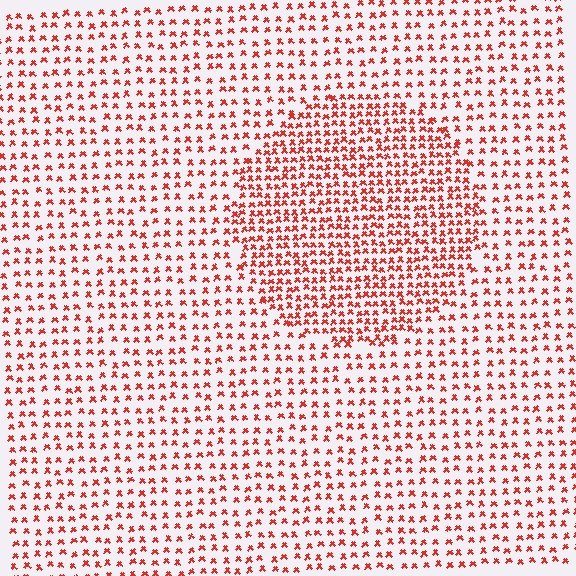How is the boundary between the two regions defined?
The boundary is defined by a change in element density (approximately 1.8x ratio). All elements are the same color, size, and shape.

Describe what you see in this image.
The image contains small red elements arranged at two different densities. A circle-shaped region is visible where the elements are more densely packed than the surrounding area.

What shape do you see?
I see a circle.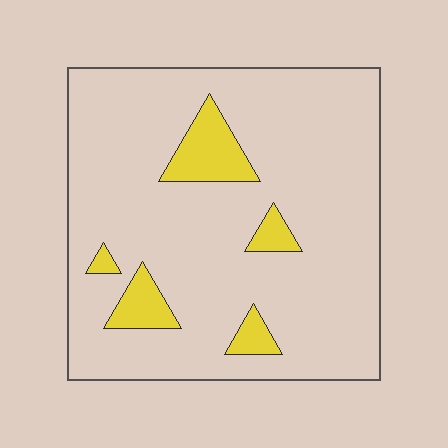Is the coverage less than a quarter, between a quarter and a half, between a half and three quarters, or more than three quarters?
Less than a quarter.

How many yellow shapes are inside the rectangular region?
5.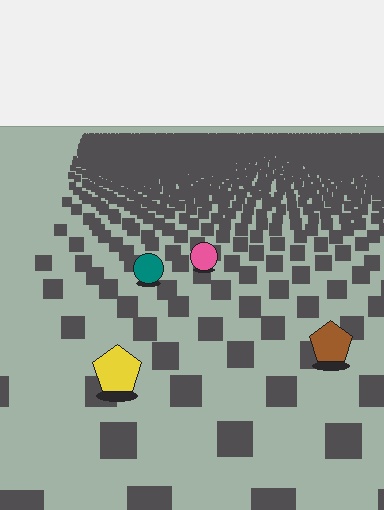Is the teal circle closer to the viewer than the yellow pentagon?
No. The yellow pentagon is closer — you can tell from the texture gradient: the ground texture is coarser near it.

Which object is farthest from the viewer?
The pink circle is farthest from the viewer. It appears smaller and the ground texture around it is denser.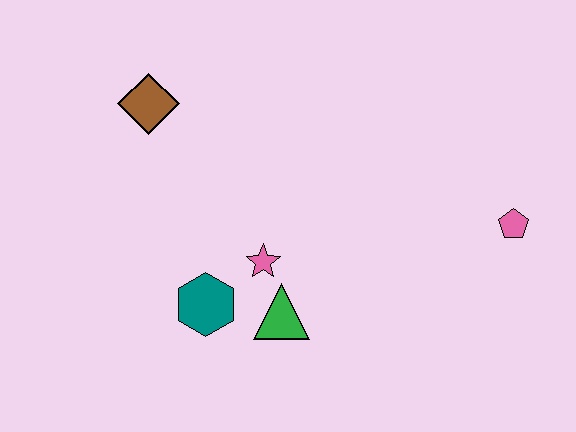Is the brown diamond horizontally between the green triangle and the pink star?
No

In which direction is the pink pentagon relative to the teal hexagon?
The pink pentagon is to the right of the teal hexagon.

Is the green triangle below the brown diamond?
Yes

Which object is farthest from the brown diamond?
The pink pentagon is farthest from the brown diamond.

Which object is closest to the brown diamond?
The pink star is closest to the brown diamond.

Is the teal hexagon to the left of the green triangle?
Yes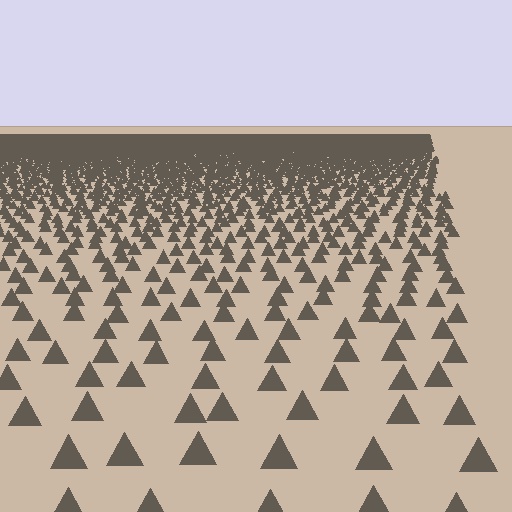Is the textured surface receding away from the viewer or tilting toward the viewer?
The surface is receding away from the viewer. Texture elements get smaller and denser toward the top.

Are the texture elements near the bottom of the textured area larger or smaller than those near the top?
Larger. Near the bottom, elements are closer to the viewer and appear at a bigger on-screen size.